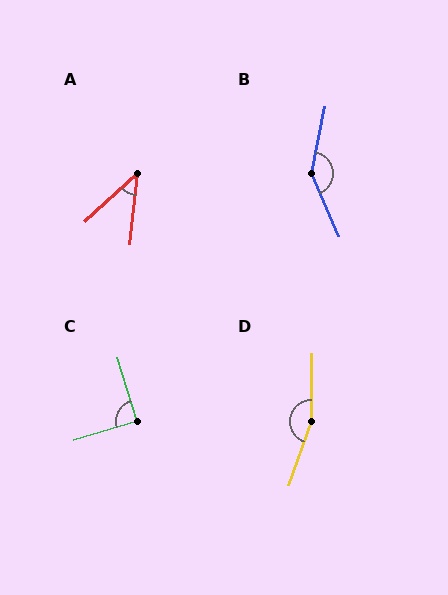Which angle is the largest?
D, at approximately 161 degrees.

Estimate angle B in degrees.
Approximately 145 degrees.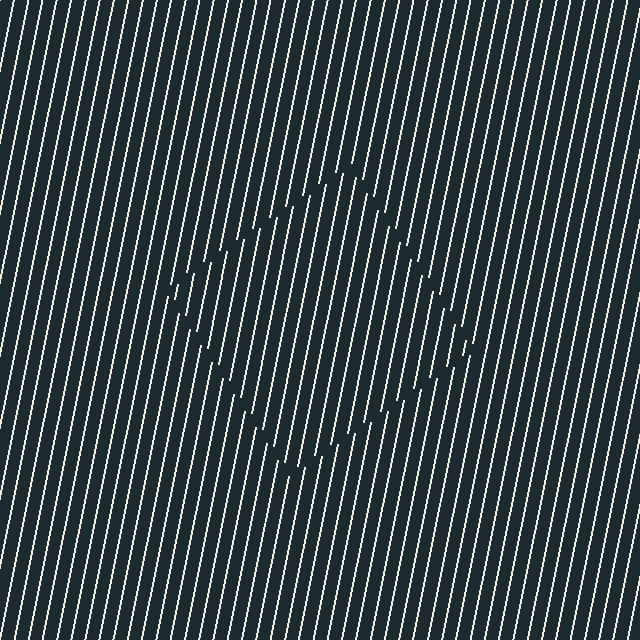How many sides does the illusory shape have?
4 sides — the line-ends trace a square.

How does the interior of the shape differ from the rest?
The interior of the shape contains the same grating, shifted by half a period — the contour is defined by the phase discontinuity where line-ends from the inner and outer gratings abut.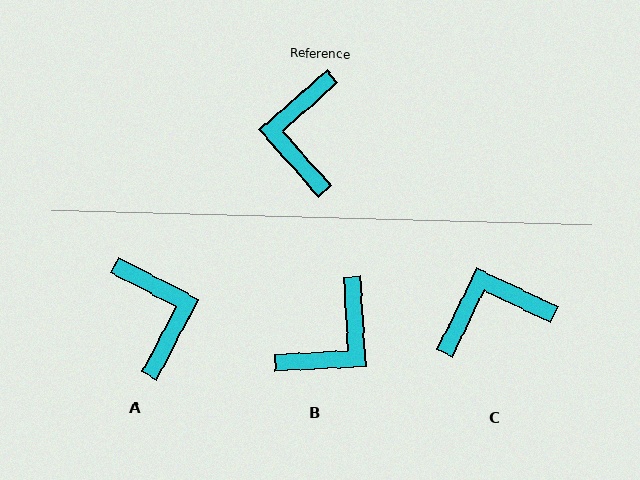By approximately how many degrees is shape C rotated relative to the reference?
Approximately 67 degrees clockwise.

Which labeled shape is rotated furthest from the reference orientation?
A, about 159 degrees away.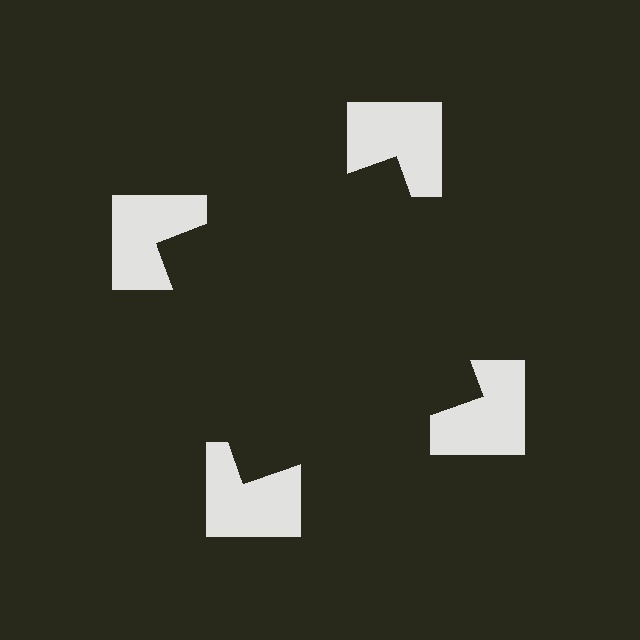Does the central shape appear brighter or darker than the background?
It typically appears slightly darker than the background, even though no actual brightness change is drawn.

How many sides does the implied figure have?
4 sides.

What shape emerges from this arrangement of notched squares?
An illusory square — its edges are inferred from the aligned wedge cuts in the notched squares, not physically drawn.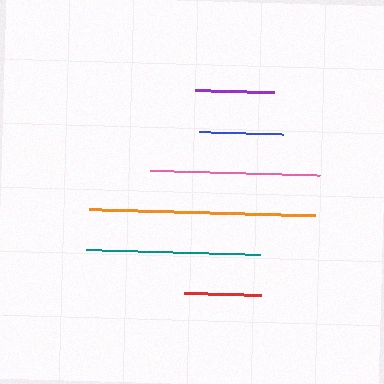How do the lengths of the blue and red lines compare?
The blue and red lines are approximately the same length.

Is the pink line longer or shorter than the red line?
The pink line is longer than the red line.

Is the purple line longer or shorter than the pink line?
The pink line is longer than the purple line.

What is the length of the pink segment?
The pink segment is approximately 171 pixels long.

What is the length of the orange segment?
The orange segment is approximately 226 pixels long.